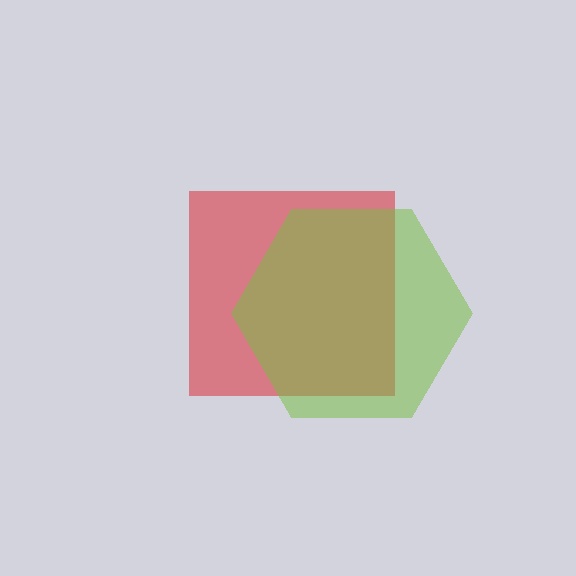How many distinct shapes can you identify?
There are 2 distinct shapes: a red square, a lime hexagon.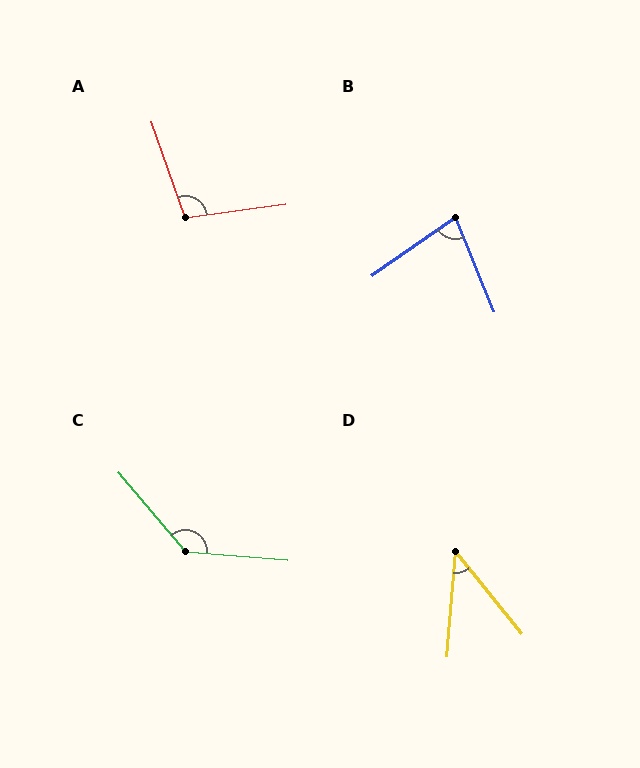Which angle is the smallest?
D, at approximately 44 degrees.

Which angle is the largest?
C, at approximately 135 degrees.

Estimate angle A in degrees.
Approximately 102 degrees.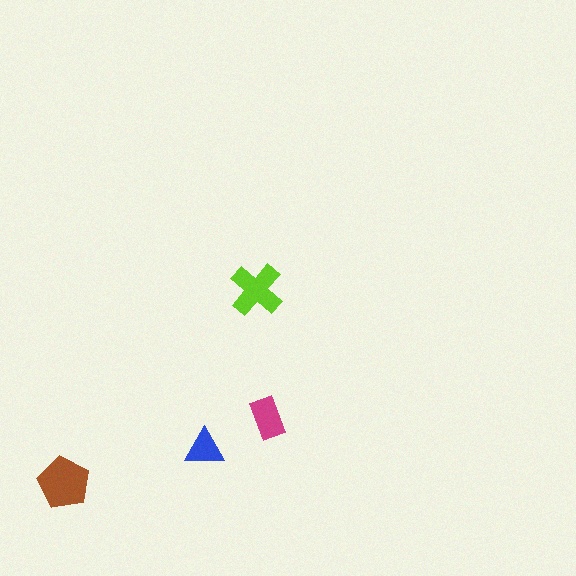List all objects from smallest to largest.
The blue triangle, the magenta rectangle, the lime cross, the brown pentagon.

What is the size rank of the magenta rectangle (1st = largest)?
3rd.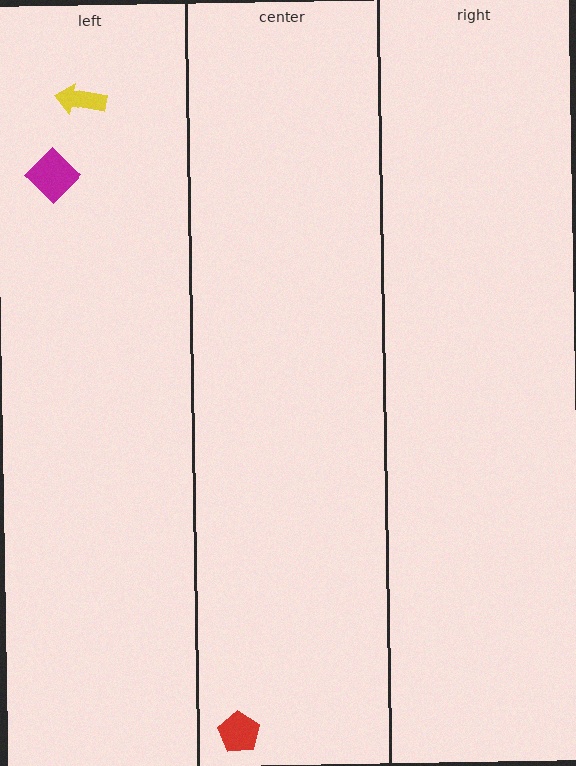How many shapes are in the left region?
2.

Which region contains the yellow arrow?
The left region.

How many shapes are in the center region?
1.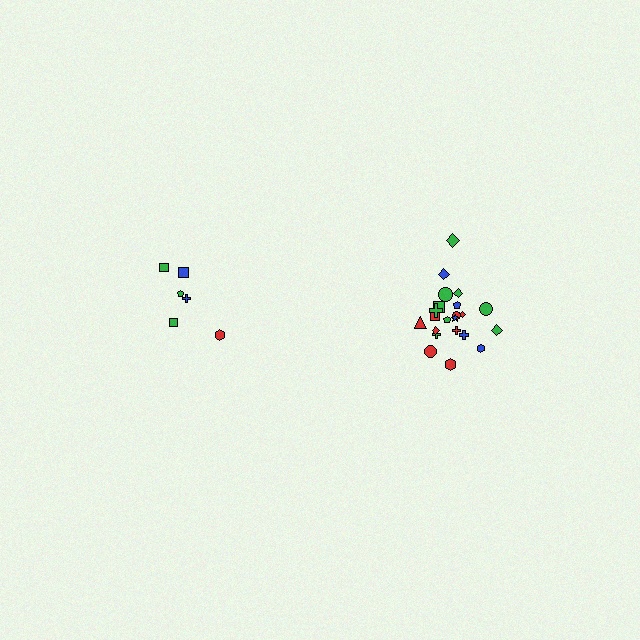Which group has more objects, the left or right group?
The right group.